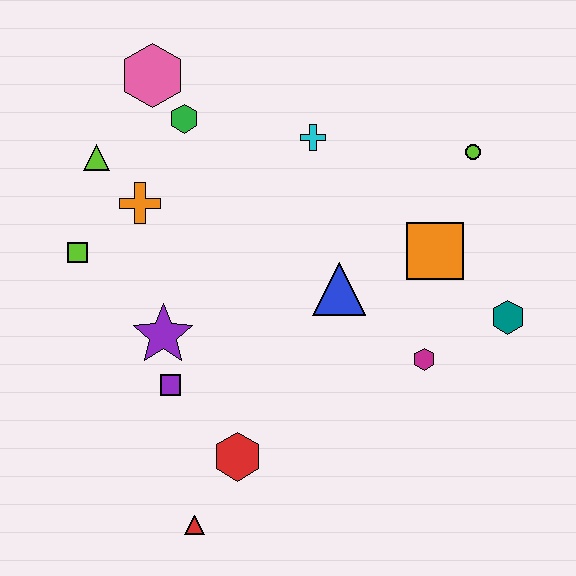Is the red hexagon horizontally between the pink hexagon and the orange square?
Yes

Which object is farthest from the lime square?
The teal hexagon is farthest from the lime square.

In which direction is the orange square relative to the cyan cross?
The orange square is to the right of the cyan cross.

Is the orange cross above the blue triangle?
Yes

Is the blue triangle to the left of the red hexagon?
No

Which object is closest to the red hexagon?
The red triangle is closest to the red hexagon.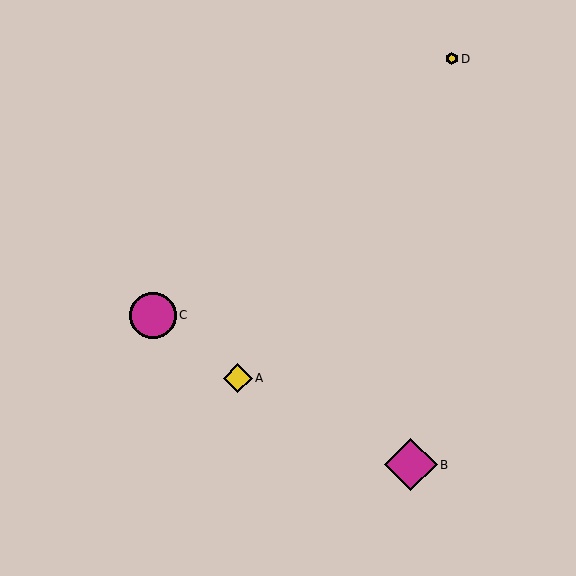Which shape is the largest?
The magenta diamond (labeled B) is the largest.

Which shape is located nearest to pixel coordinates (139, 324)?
The magenta circle (labeled C) at (153, 315) is nearest to that location.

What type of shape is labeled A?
Shape A is a yellow diamond.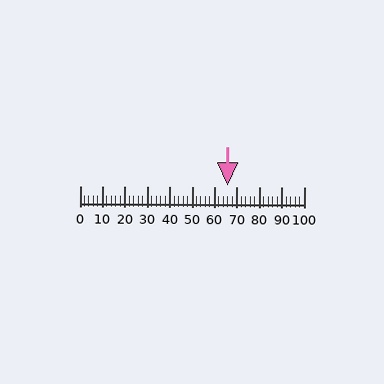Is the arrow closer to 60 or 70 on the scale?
The arrow is closer to 70.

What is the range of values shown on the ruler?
The ruler shows values from 0 to 100.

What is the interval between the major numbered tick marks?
The major tick marks are spaced 10 units apart.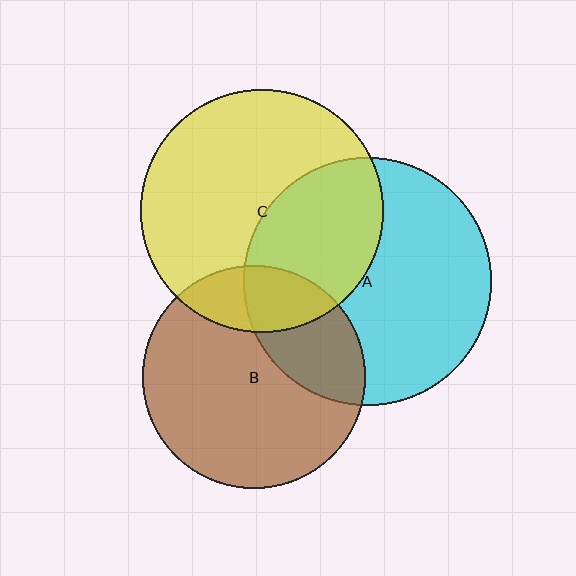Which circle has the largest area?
Circle A (cyan).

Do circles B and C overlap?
Yes.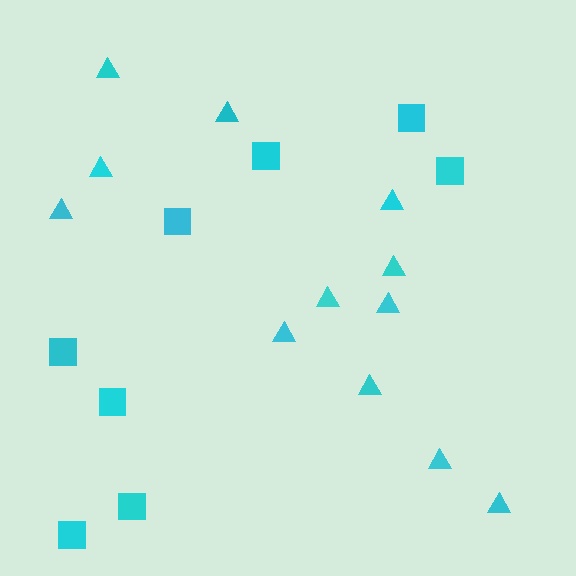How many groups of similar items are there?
There are 2 groups: one group of squares (8) and one group of triangles (12).